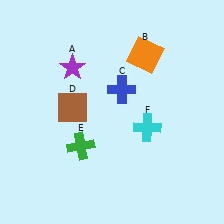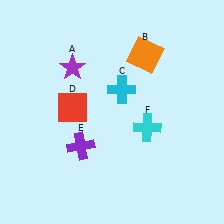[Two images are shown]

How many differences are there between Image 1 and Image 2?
There are 3 differences between the two images.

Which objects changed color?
C changed from blue to cyan. D changed from brown to red. E changed from green to purple.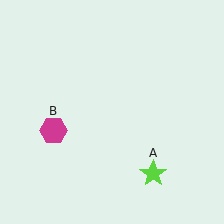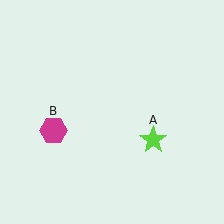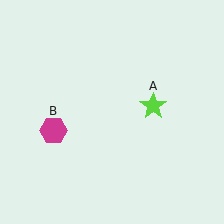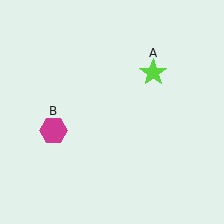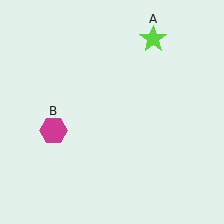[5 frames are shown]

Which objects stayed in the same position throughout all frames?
Magenta hexagon (object B) remained stationary.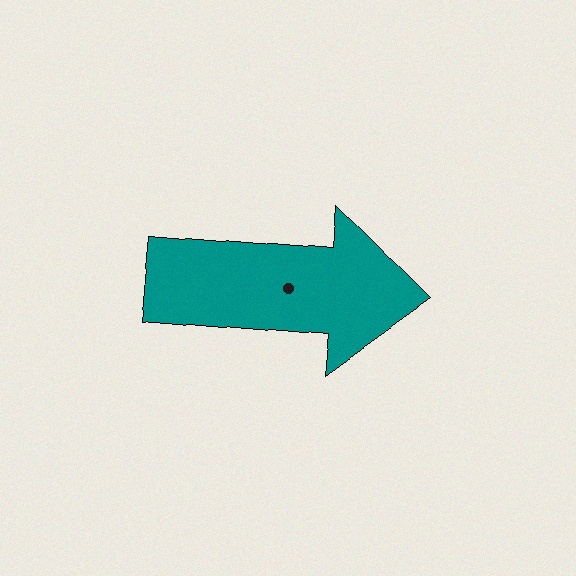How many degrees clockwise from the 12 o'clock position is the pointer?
Approximately 95 degrees.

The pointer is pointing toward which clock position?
Roughly 3 o'clock.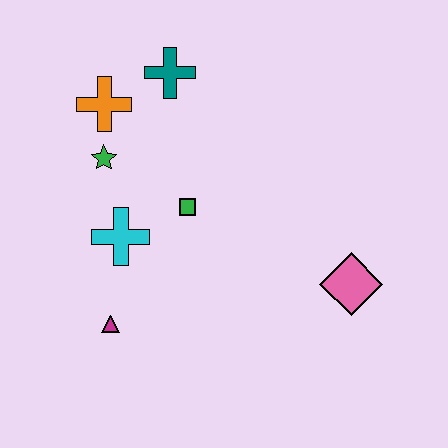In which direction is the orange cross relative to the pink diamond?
The orange cross is to the left of the pink diamond.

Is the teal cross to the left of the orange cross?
No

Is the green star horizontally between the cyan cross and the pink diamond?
No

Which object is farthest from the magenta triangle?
The teal cross is farthest from the magenta triangle.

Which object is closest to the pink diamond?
The green square is closest to the pink diamond.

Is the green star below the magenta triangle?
No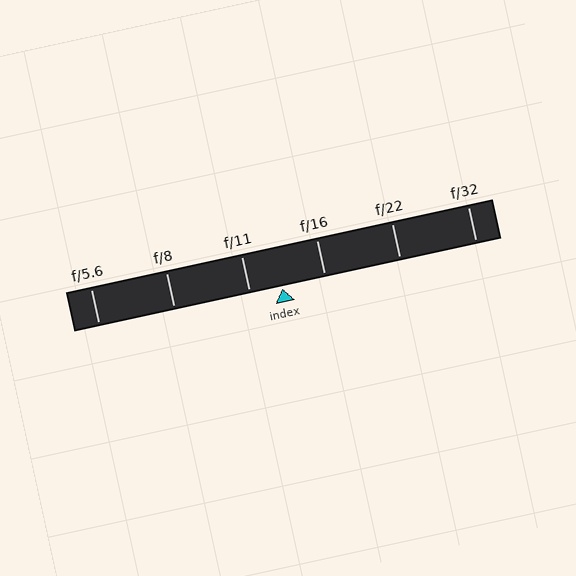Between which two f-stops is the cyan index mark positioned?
The index mark is between f/11 and f/16.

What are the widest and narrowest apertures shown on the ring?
The widest aperture shown is f/5.6 and the narrowest is f/32.